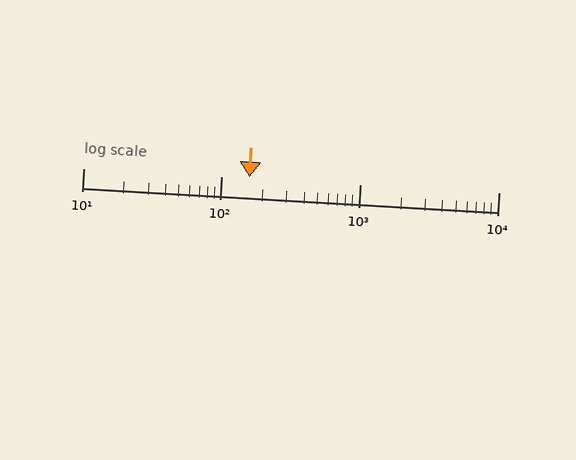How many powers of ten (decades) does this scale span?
The scale spans 3 decades, from 10 to 10000.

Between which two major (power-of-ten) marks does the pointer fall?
The pointer is between 100 and 1000.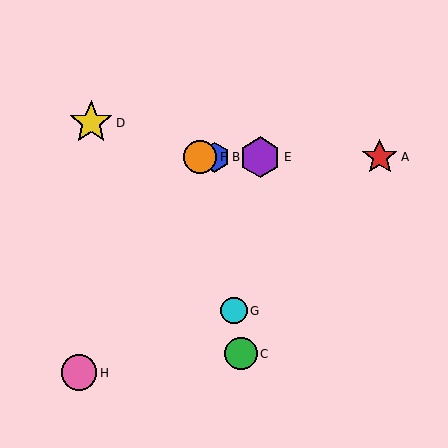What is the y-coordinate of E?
Object E is at y≈157.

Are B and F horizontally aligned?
Yes, both are at y≈157.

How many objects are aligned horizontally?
4 objects (A, B, E, F) are aligned horizontally.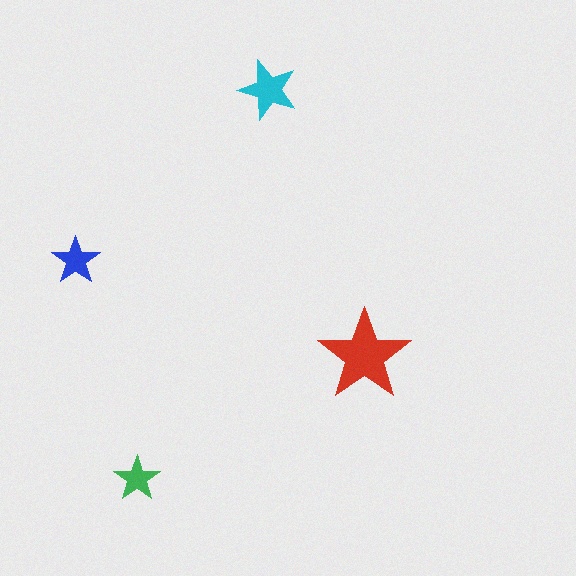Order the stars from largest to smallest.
the red one, the cyan one, the blue one, the green one.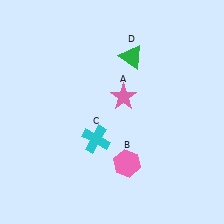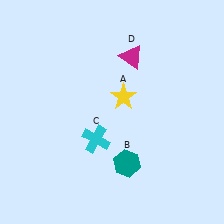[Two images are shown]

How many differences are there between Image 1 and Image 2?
There are 3 differences between the two images.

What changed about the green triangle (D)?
In Image 1, D is green. In Image 2, it changed to magenta.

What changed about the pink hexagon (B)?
In Image 1, B is pink. In Image 2, it changed to teal.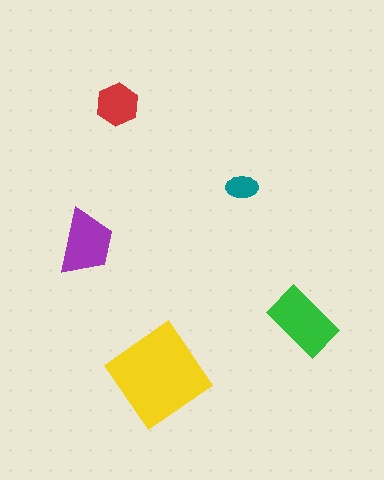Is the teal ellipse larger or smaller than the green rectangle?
Smaller.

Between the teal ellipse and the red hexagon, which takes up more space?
The red hexagon.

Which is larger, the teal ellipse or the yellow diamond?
The yellow diamond.